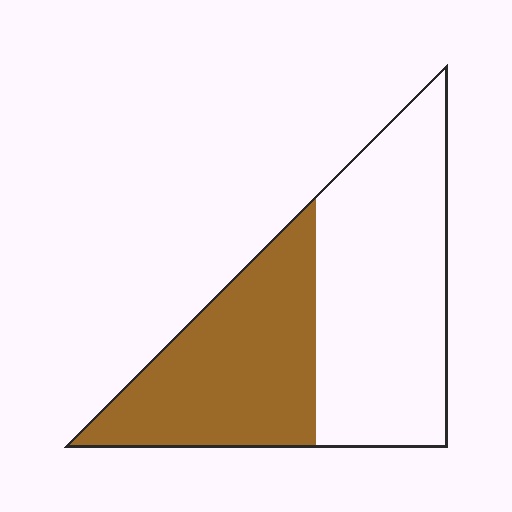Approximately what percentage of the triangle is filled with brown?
Approximately 45%.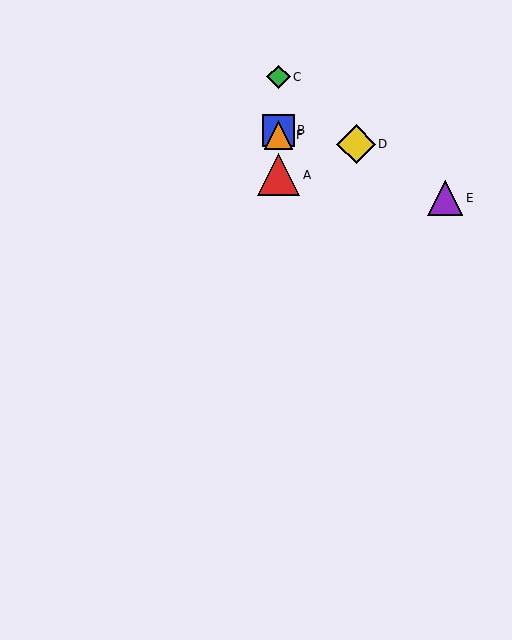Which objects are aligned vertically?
Objects A, B, C, F are aligned vertically.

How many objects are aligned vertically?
4 objects (A, B, C, F) are aligned vertically.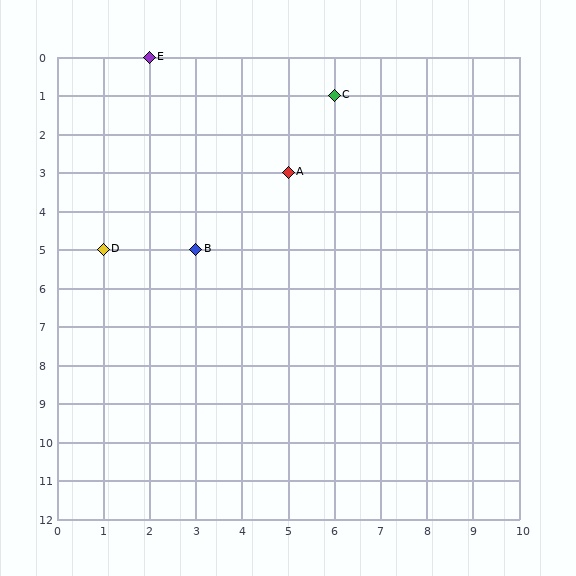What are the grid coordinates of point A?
Point A is at grid coordinates (5, 3).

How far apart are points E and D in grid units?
Points E and D are 1 column and 5 rows apart (about 5.1 grid units diagonally).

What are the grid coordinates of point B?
Point B is at grid coordinates (3, 5).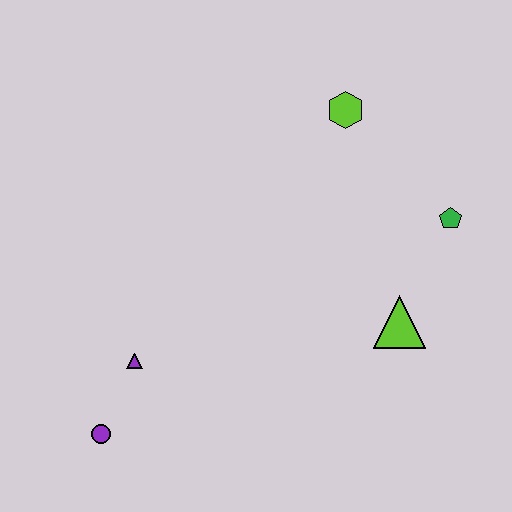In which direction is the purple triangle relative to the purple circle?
The purple triangle is above the purple circle.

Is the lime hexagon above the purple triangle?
Yes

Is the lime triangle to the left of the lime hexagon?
No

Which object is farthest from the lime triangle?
The purple circle is farthest from the lime triangle.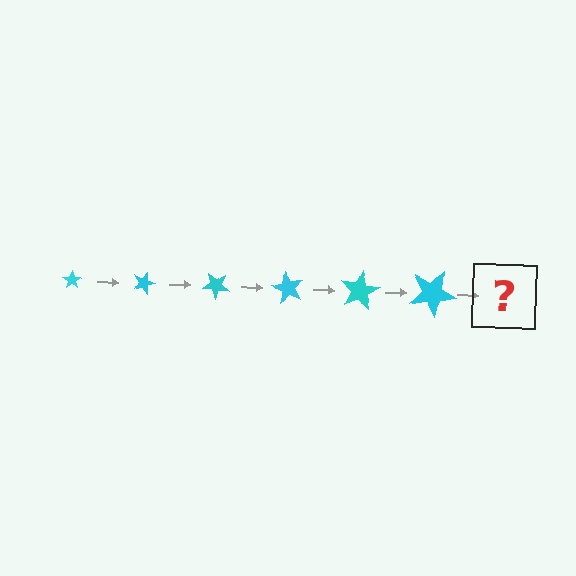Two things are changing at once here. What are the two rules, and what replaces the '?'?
The two rules are that the star grows larger each step and it rotates 20 degrees each step. The '?' should be a star, larger than the previous one and rotated 120 degrees from the start.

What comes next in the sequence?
The next element should be a star, larger than the previous one and rotated 120 degrees from the start.